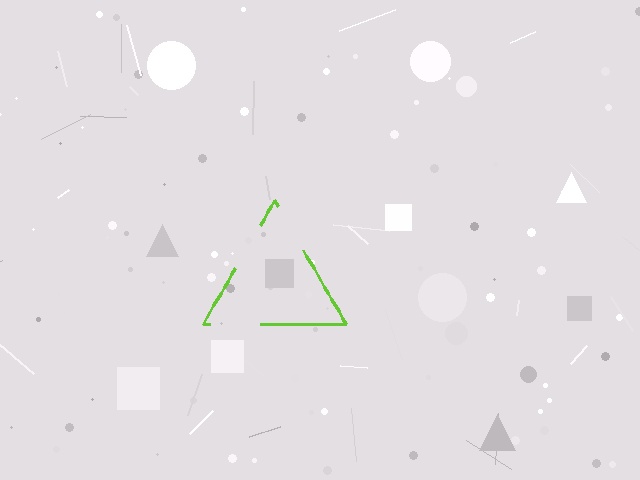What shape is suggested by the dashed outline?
The dashed outline suggests a triangle.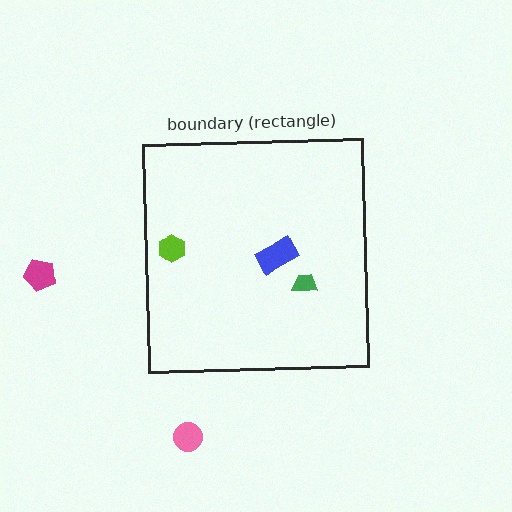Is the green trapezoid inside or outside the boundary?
Inside.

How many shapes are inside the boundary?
3 inside, 2 outside.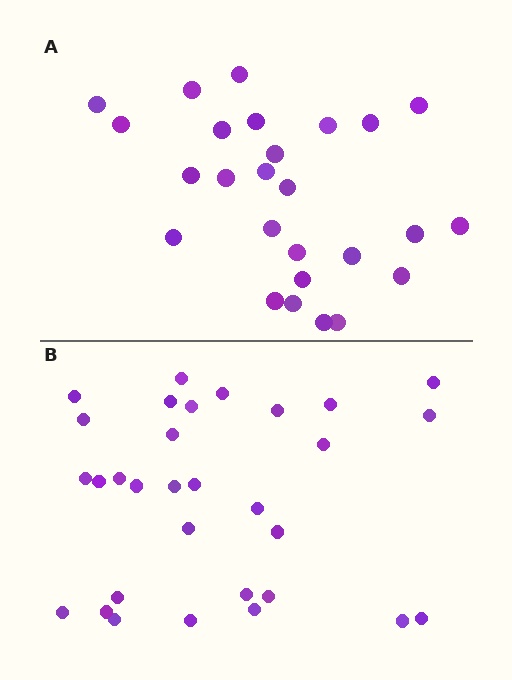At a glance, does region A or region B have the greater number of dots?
Region B (the bottom region) has more dots.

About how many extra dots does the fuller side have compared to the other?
Region B has about 5 more dots than region A.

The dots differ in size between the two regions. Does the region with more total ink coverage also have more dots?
No. Region A has more total ink coverage because its dots are larger, but region B actually contains more individual dots. Total area can be misleading — the number of items is what matters here.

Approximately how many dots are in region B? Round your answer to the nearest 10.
About 30 dots. (The exact count is 31, which rounds to 30.)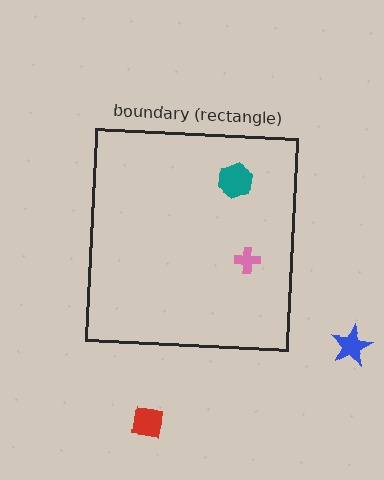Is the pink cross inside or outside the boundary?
Inside.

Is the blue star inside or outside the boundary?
Outside.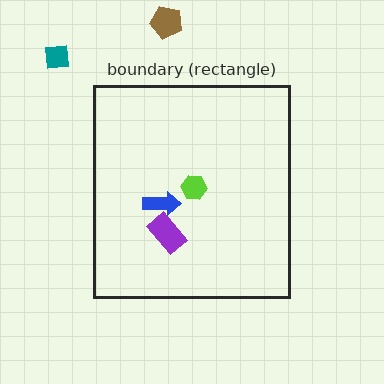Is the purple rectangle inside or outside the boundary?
Inside.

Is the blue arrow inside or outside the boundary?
Inside.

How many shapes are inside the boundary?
3 inside, 2 outside.